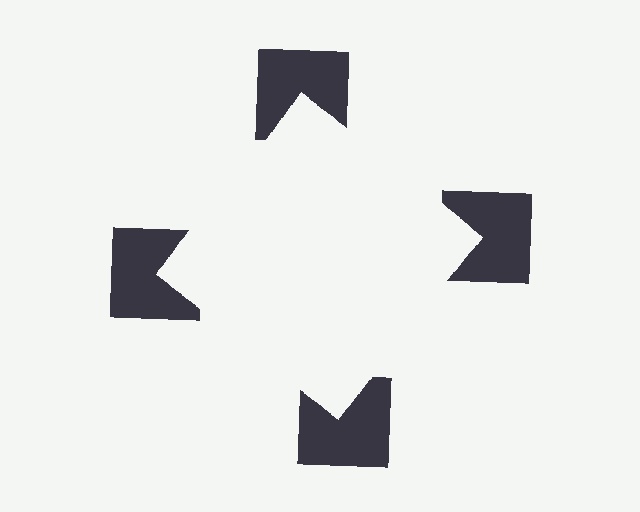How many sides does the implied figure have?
4 sides.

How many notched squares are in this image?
There are 4 — one at each vertex of the illusory square.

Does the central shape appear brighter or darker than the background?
It typically appears slightly brighter than the background, even though no actual brightness change is drawn.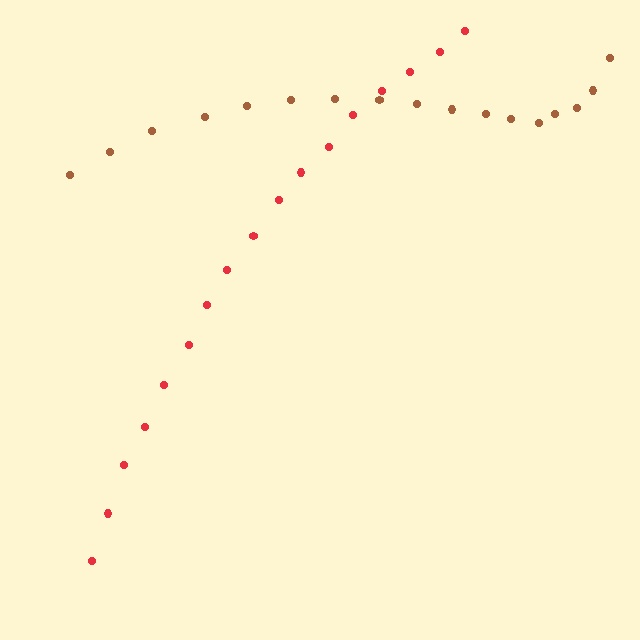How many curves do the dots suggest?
There are 2 distinct paths.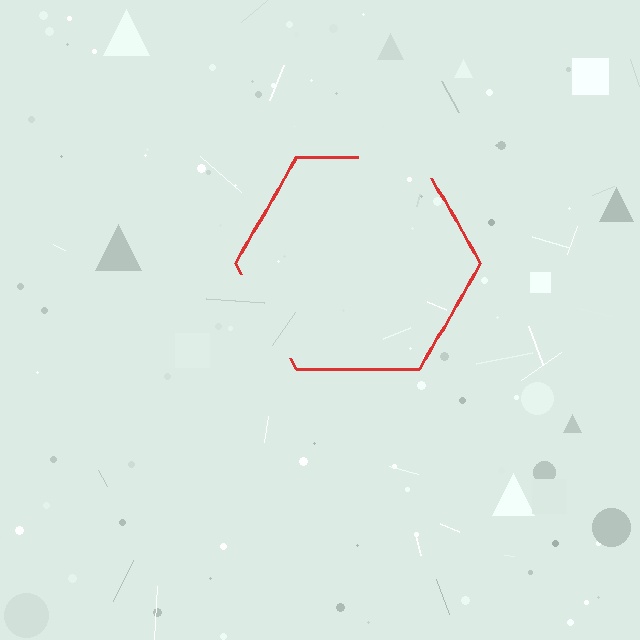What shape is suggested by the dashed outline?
The dashed outline suggests a hexagon.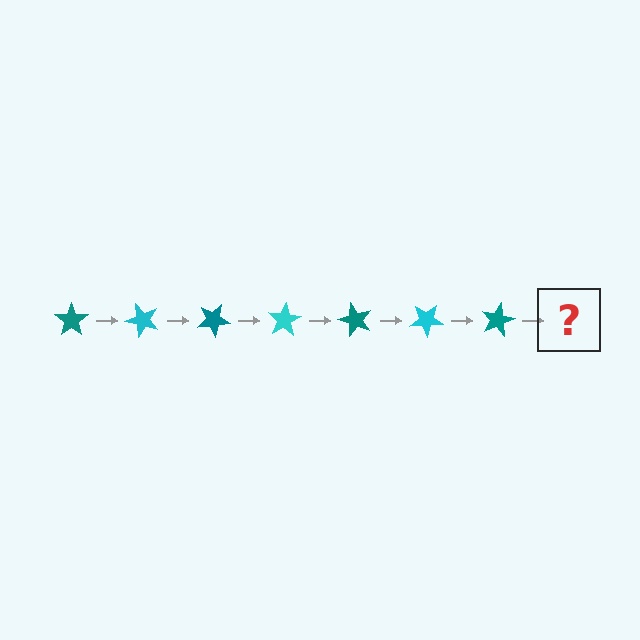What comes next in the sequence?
The next element should be a cyan star, rotated 350 degrees from the start.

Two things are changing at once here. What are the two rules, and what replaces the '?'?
The two rules are that it rotates 50 degrees each step and the color cycles through teal and cyan. The '?' should be a cyan star, rotated 350 degrees from the start.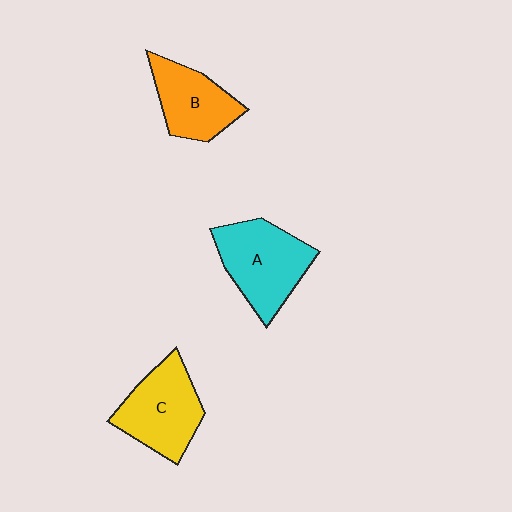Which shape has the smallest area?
Shape B (orange).